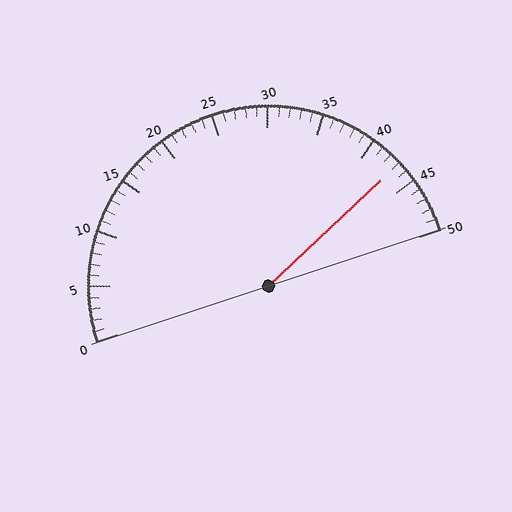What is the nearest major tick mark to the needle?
The nearest major tick mark is 45.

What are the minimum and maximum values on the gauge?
The gauge ranges from 0 to 50.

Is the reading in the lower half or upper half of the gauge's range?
The reading is in the upper half of the range (0 to 50).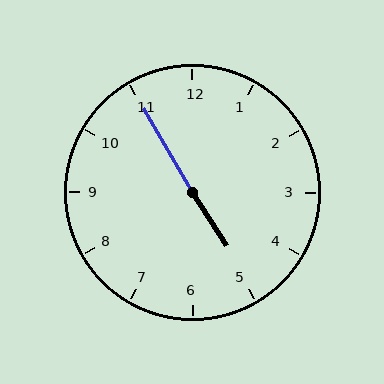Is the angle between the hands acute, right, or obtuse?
It is obtuse.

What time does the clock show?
4:55.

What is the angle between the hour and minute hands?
Approximately 178 degrees.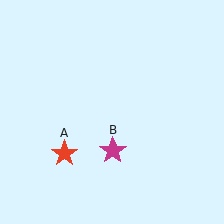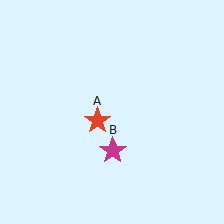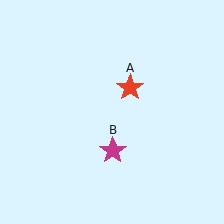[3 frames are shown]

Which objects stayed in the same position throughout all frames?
Magenta star (object B) remained stationary.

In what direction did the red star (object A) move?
The red star (object A) moved up and to the right.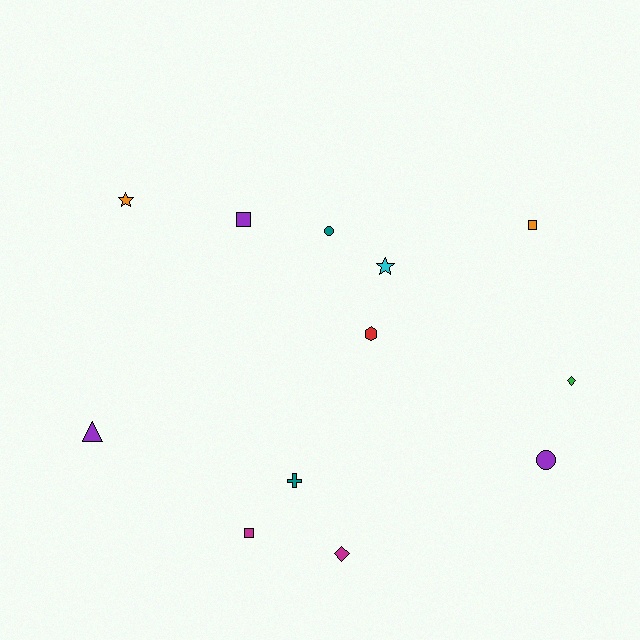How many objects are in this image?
There are 12 objects.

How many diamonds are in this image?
There are 2 diamonds.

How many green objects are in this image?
There is 1 green object.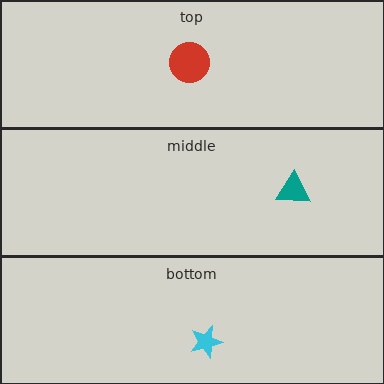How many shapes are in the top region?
1.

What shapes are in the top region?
The red circle.